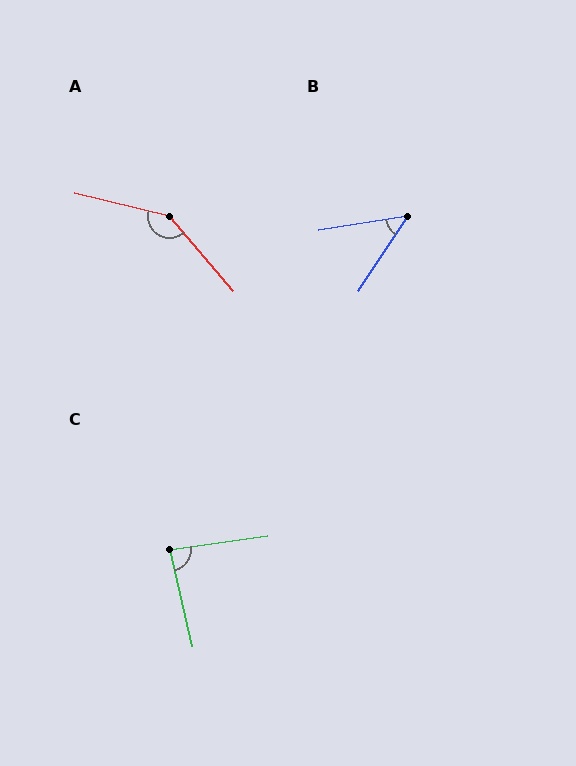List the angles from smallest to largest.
B (48°), C (85°), A (144°).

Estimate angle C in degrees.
Approximately 85 degrees.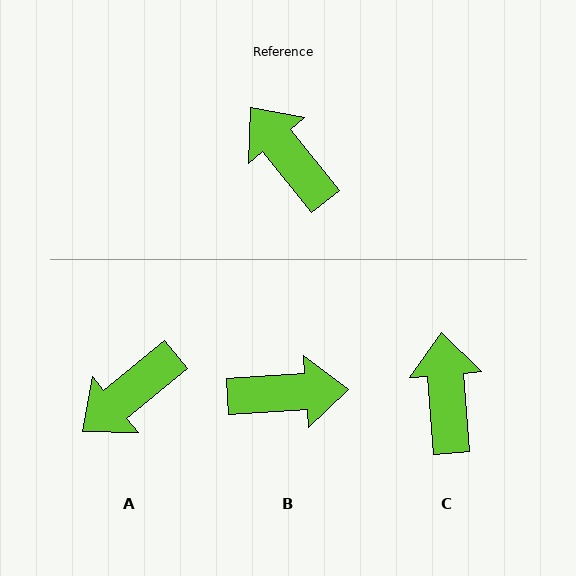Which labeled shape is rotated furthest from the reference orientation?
B, about 125 degrees away.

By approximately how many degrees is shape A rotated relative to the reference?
Approximately 91 degrees counter-clockwise.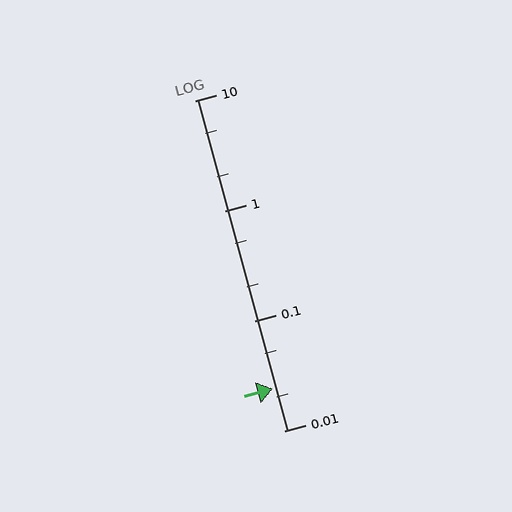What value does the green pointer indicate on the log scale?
The pointer indicates approximately 0.024.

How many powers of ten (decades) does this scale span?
The scale spans 3 decades, from 0.01 to 10.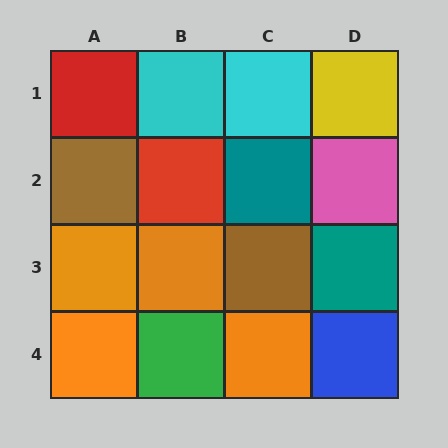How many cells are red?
2 cells are red.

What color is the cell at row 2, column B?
Red.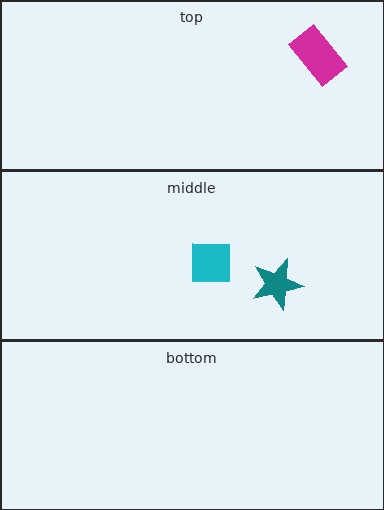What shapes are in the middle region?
The teal star, the cyan square.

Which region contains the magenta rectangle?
The top region.